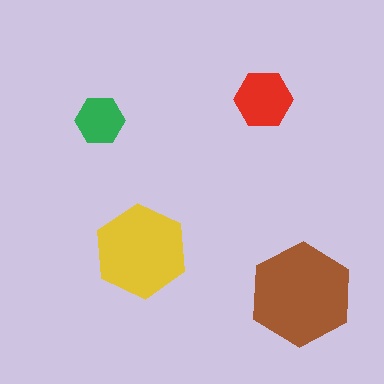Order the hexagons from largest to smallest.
the brown one, the yellow one, the red one, the green one.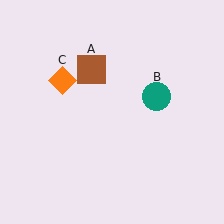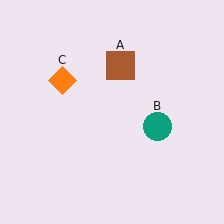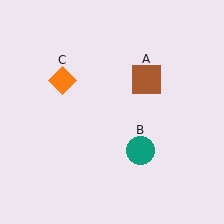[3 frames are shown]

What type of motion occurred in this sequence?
The brown square (object A), teal circle (object B) rotated clockwise around the center of the scene.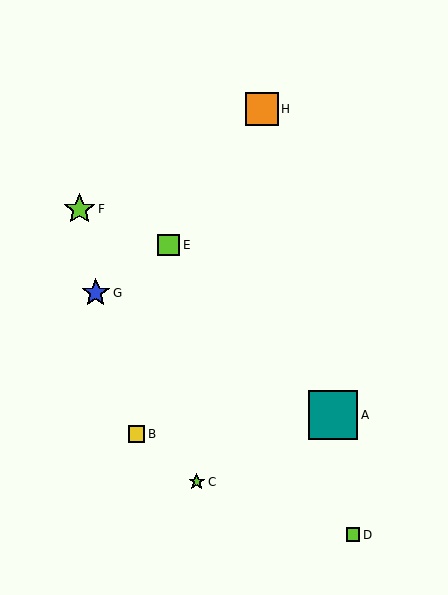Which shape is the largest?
The teal square (labeled A) is the largest.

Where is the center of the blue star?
The center of the blue star is at (96, 293).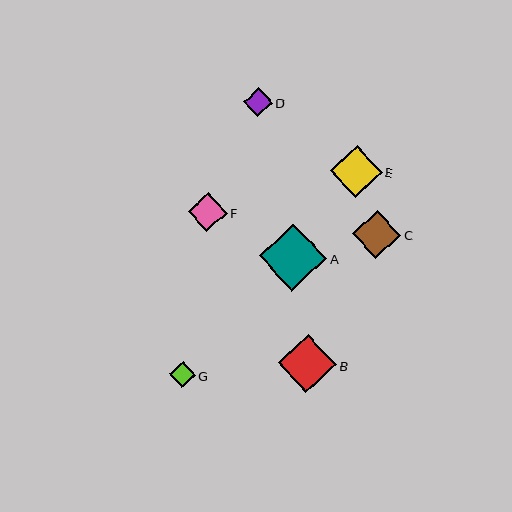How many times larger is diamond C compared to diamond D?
Diamond C is approximately 1.6 times the size of diamond D.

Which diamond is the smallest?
Diamond G is the smallest with a size of approximately 26 pixels.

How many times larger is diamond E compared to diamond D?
Diamond E is approximately 1.8 times the size of diamond D.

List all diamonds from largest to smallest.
From largest to smallest: A, B, E, C, F, D, G.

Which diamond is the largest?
Diamond A is the largest with a size of approximately 68 pixels.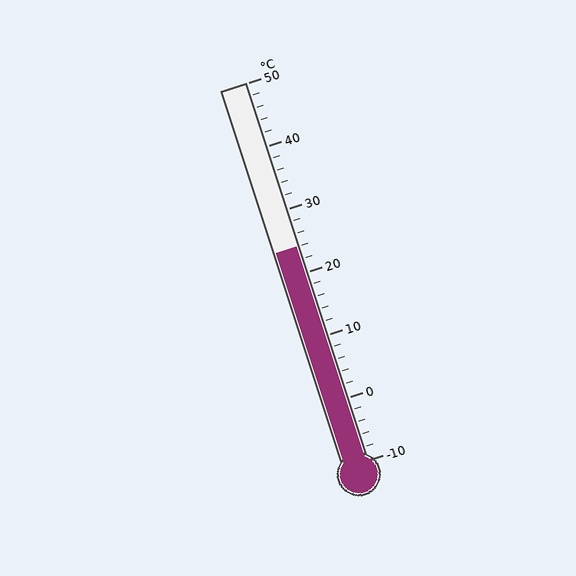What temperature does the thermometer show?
The thermometer shows approximately 24°C.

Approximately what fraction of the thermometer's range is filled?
The thermometer is filled to approximately 55% of its range.